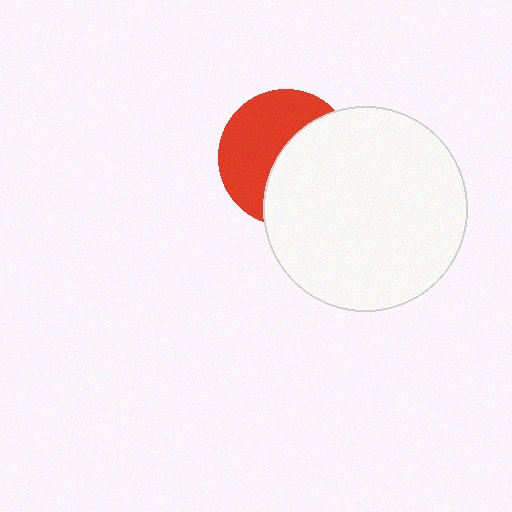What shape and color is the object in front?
The object in front is a white circle.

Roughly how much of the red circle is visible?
About half of it is visible (roughly 50%).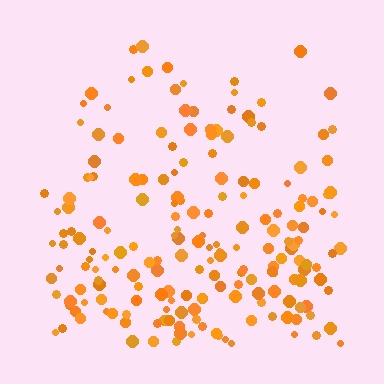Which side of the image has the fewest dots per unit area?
The top.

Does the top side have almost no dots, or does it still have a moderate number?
Still a moderate number, just noticeably fewer than the bottom.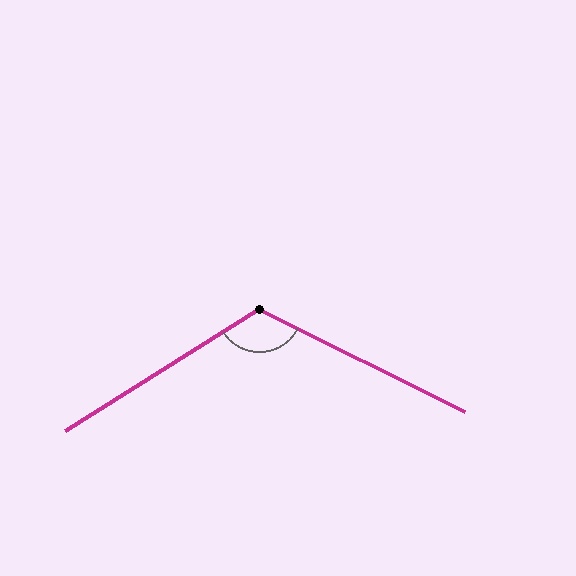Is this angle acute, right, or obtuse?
It is obtuse.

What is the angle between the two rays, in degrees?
Approximately 122 degrees.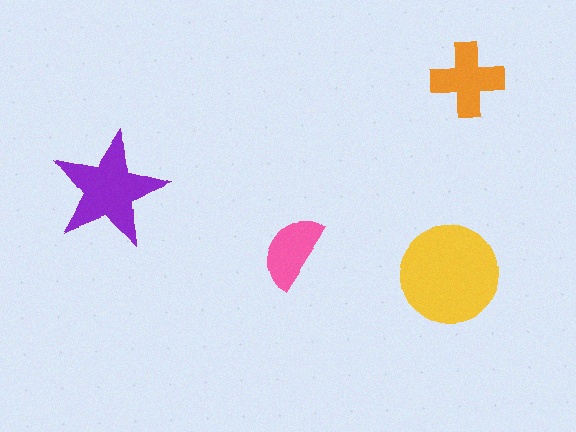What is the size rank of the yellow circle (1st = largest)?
1st.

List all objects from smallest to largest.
The pink semicircle, the orange cross, the purple star, the yellow circle.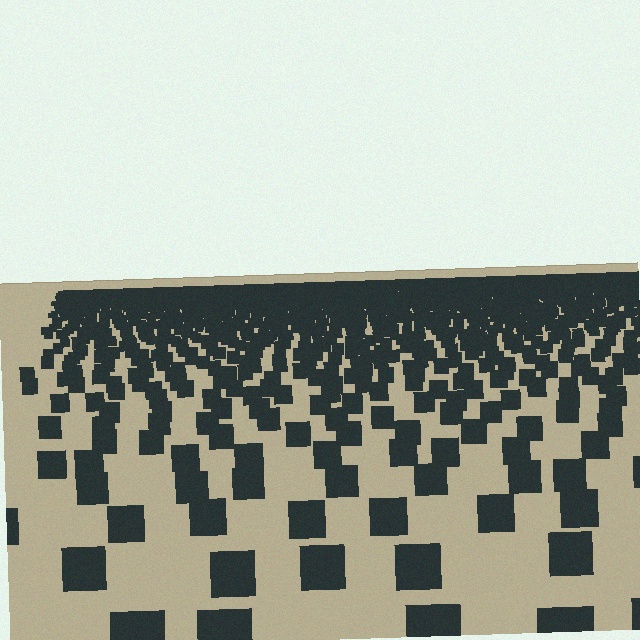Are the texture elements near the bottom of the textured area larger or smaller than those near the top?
Larger. Near the bottom, elements are closer to the viewer and appear at a bigger on-screen size.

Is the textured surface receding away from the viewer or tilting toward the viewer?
The surface is receding away from the viewer. Texture elements get smaller and denser toward the top.